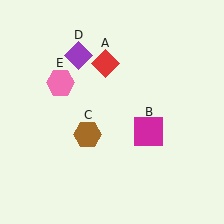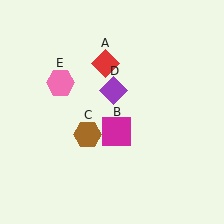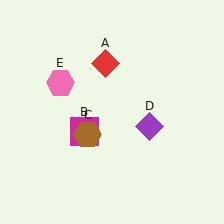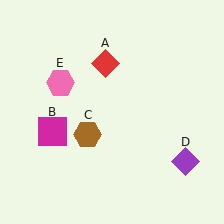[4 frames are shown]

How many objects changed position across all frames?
2 objects changed position: magenta square (object B), purple diamond (object D).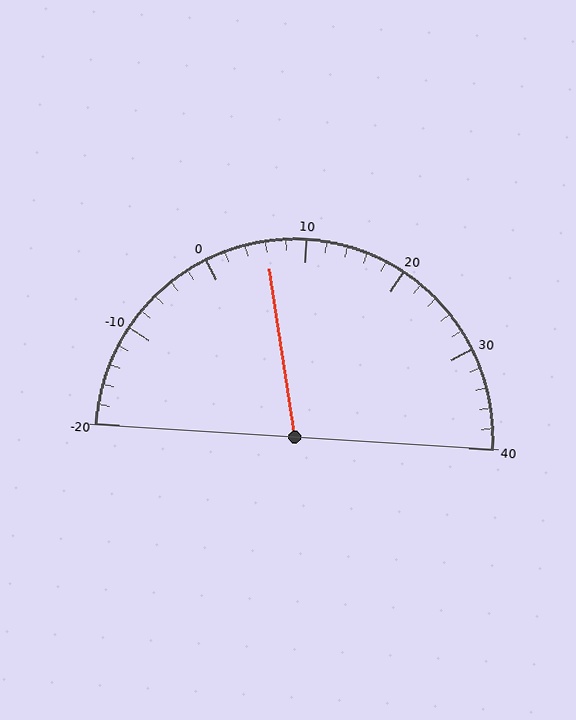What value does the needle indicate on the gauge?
The needle indicates approximately 6.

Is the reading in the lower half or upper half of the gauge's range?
The reading is in the lower half of the range (-20 to 40).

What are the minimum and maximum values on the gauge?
The gauge ranges from -20 to 40.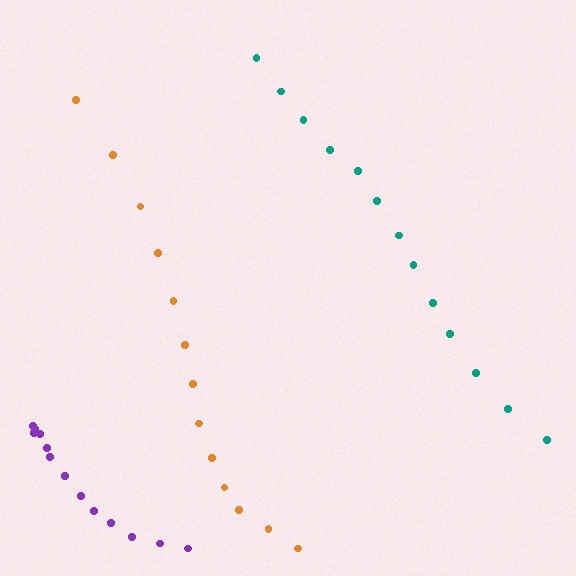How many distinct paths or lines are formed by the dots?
There are 3 distinct paths.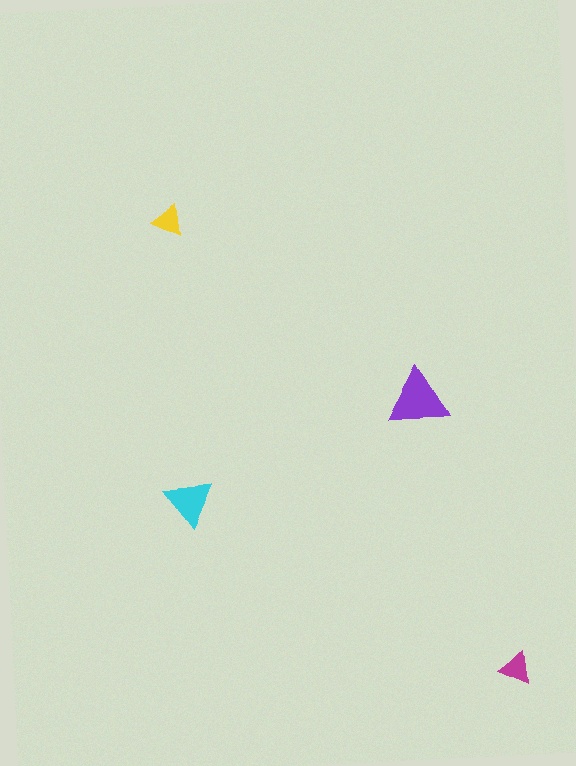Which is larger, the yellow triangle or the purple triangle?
The purple one.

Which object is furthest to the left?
The yellow triangle is leftmost.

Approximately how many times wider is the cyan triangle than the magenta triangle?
About 1.5 times wider.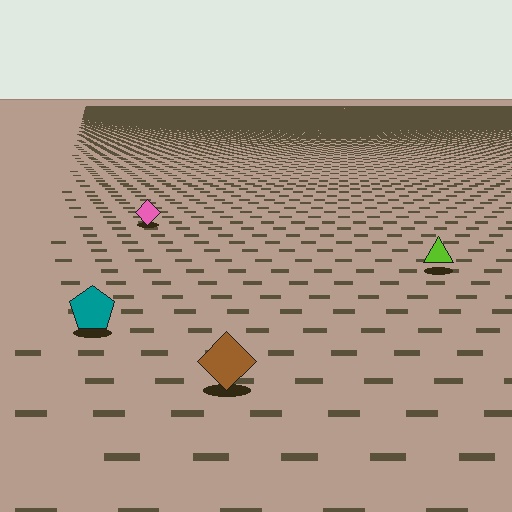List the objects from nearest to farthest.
From nearest to farthest: the brown diamond, the teal pentagon, the lime triangle, the pink diamond.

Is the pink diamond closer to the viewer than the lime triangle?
No. The lime triangle is closer — you can tell from the texture gradient: the ground texture is coarser near it.